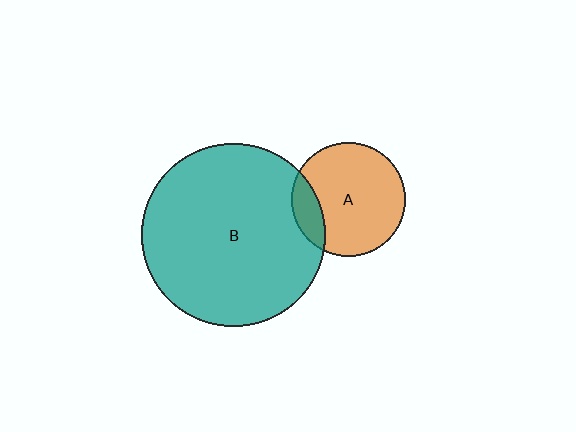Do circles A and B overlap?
Yes.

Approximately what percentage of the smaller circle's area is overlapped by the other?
Approximately 15%.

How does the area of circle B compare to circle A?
Approximately 2.6 times.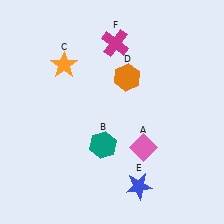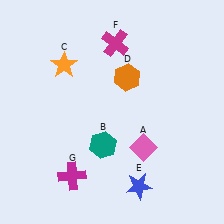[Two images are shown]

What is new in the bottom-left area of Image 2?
A magenta cross (G) was added in the bottom-left area of Image 2.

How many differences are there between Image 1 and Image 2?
There is 1 difference between the two images.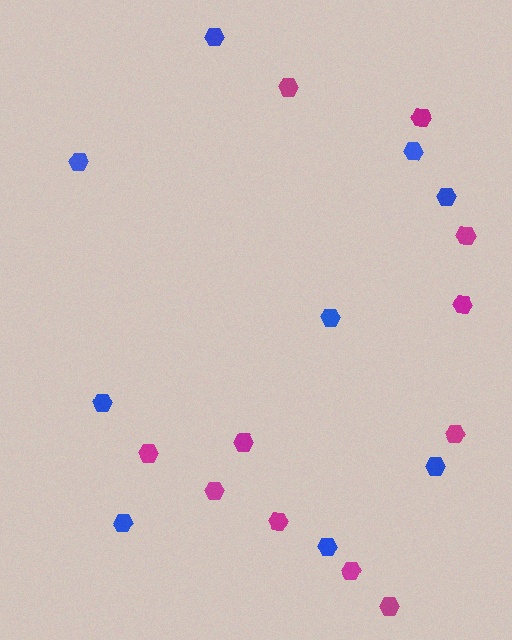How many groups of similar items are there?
There are 2 groups: one group of magenta hexagons (11) and one group of blue hexagons (9).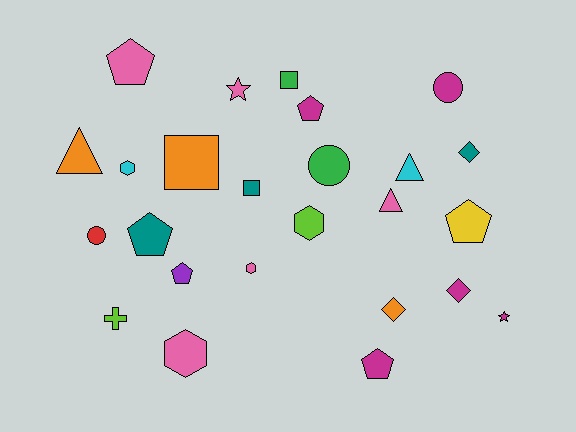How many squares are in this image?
There are 3 squares.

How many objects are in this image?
There are 25 objects.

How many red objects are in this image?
There is 1 red object.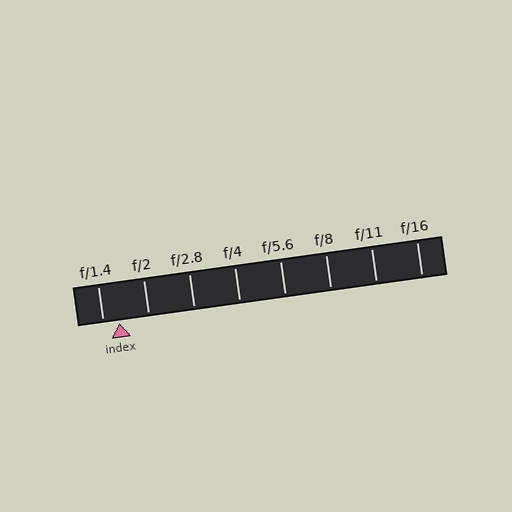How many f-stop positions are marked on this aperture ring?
There are 8 f-stop positions marked.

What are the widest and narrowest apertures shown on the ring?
The widest aperture shown is f/1.4 and the narrowest is f/16.